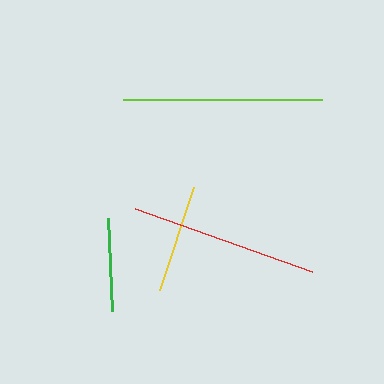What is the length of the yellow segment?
The yellow segment is approximately 109 pixels long.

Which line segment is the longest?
The lime line is the longest at approximately 200 pixels.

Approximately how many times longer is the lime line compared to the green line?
The lime line is approximately 2.2 times the length of the green line.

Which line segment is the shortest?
The green line is the shortest at approximately 92 pixels.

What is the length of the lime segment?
The lime segment is approximately 200 pixels long.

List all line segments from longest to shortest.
From longest to shortest: lime, red, yellow, green.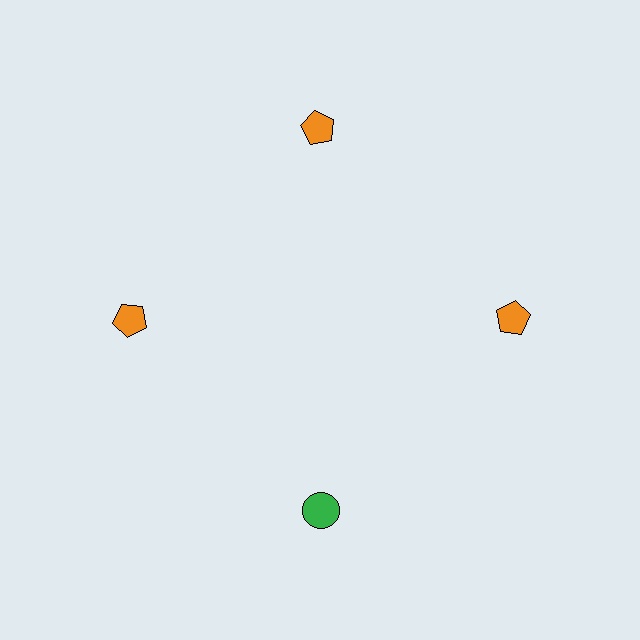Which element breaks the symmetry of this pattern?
The green circle at roughly the 6 o'clock position breaks the symmetry. All other shapes are orange pentagons.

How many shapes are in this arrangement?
There are 4 shapes arranged in a ring pattern.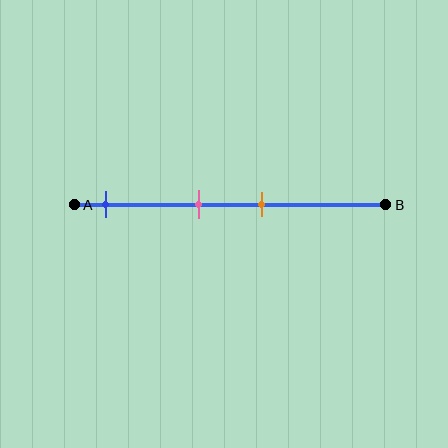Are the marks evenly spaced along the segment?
No, the marks are not evenly spaced.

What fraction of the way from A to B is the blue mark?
The blue mark is approximately 10% (0.1) of the way from A to B.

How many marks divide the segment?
There are 3 marks dividing the segment.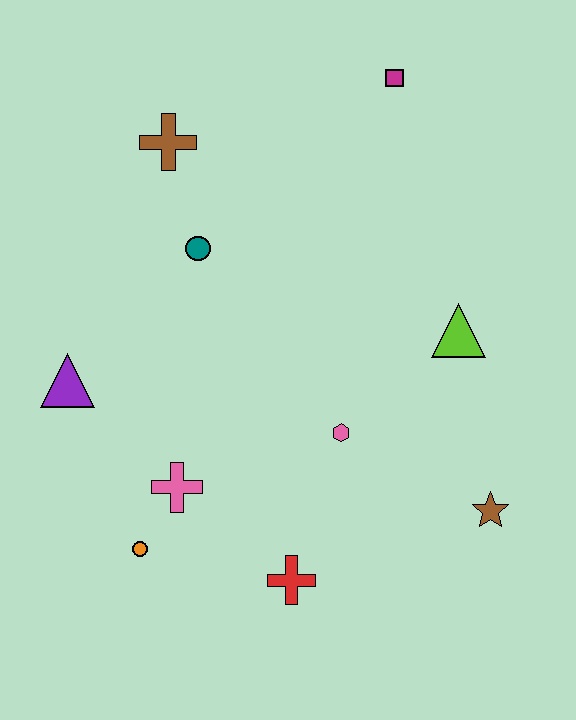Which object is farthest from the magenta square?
The orange circle is farthest from the magenta square.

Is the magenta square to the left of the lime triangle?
Yes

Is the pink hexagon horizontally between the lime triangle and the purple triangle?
Yes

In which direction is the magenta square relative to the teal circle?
The magenta square is to the right of the teal circle.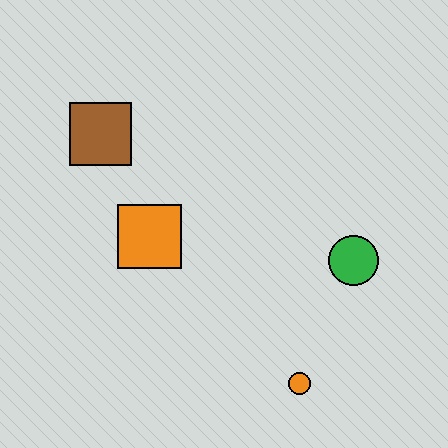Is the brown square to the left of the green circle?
Yes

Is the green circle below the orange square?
Yes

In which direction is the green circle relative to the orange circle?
The green circle is above the orange circle.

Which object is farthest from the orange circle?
The brown square is farthest from the orange circle.